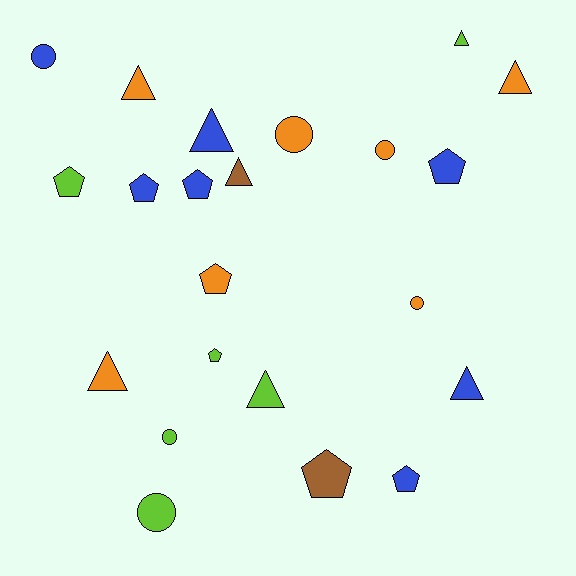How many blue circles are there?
There is 1 blue circle.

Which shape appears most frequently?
Pentagon, with 8 objects.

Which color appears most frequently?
Orange, with 7 objects.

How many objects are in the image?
There are 22 objects.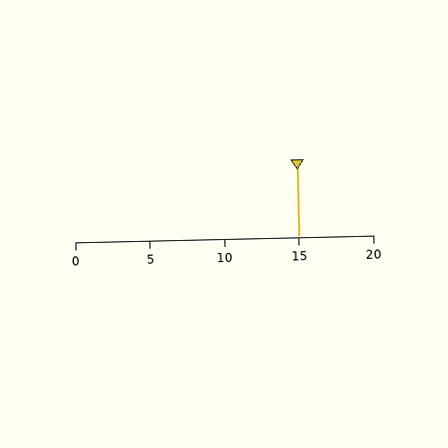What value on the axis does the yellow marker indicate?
The marker indicates approximately 15.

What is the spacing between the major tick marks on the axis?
The major ticks are spaced 5 apart.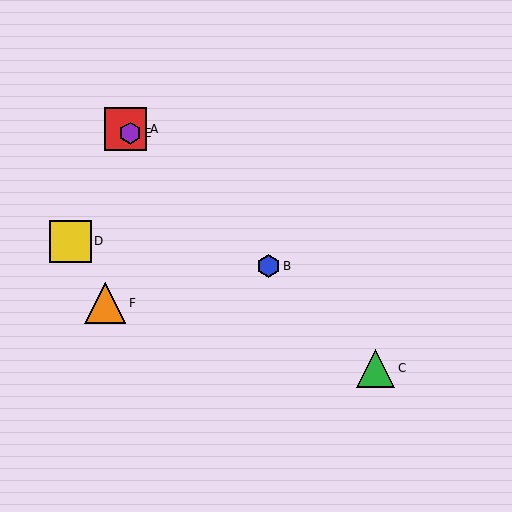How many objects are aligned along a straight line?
4 objects (A, B, C, E) are aligned along a straight line.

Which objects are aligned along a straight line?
Objects A, B, C, E are aligned along a straight line.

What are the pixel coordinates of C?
Object C is at (376, 368).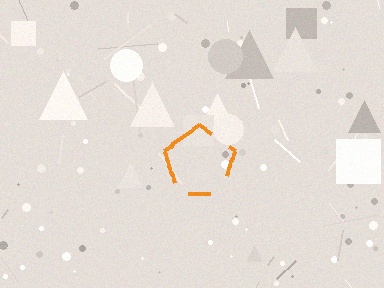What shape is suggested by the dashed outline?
The dashed outline suggests a pentagon.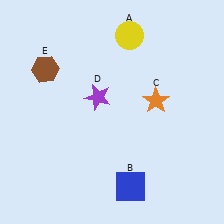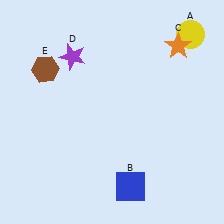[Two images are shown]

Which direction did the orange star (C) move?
The orange star (C) moved up.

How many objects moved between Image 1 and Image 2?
3 objects moved between the two images.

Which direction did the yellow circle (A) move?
The yellow circle (A) moved right.